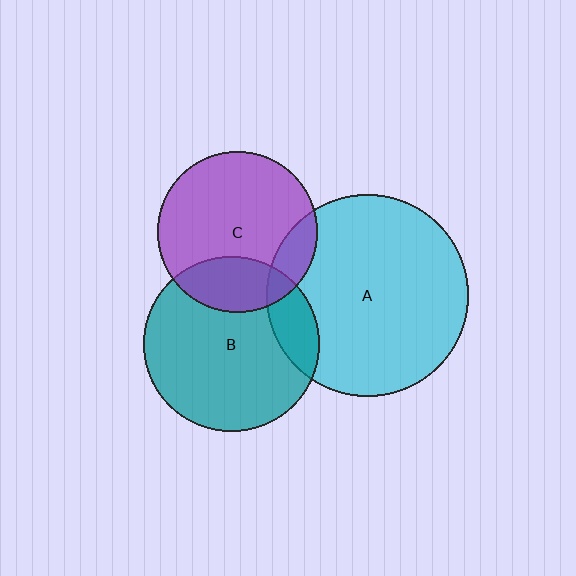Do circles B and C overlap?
Yes.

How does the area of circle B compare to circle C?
Approximately 1.2 times.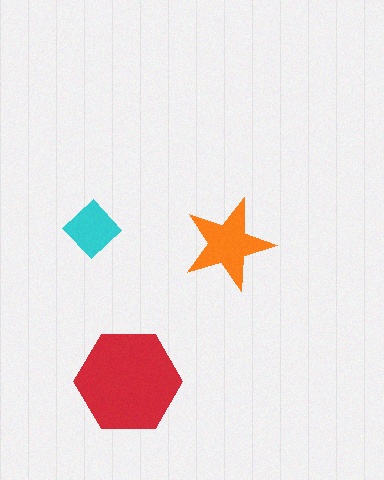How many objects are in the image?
There are 3 objects in the image.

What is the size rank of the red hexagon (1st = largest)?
1st.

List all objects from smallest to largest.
The cyan diamond, the orange star, the red hexagon.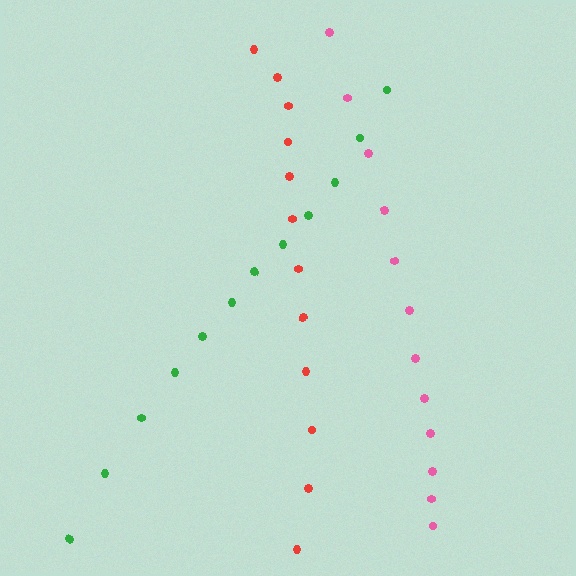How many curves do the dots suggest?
There are 3 distinct paths.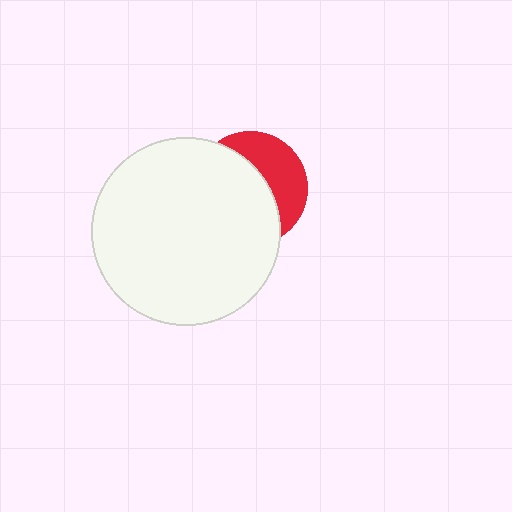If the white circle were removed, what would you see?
You would see the complete red circle.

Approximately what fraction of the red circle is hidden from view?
Roughly 62% of the red circle is hidden behind the white circle.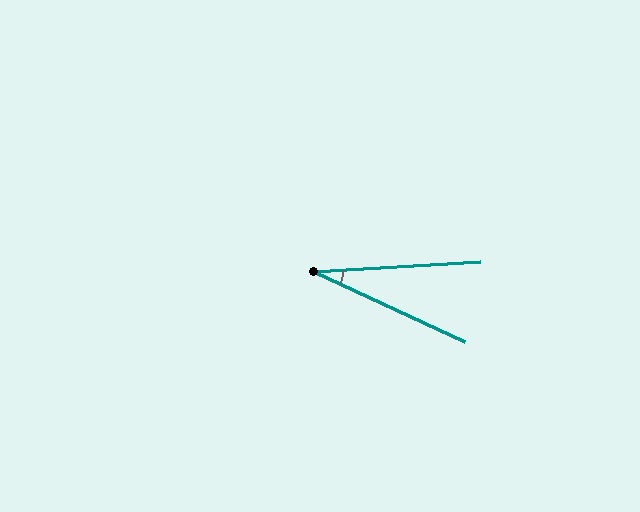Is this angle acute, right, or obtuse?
It is acute.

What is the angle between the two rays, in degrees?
Approximately 28 degrees.